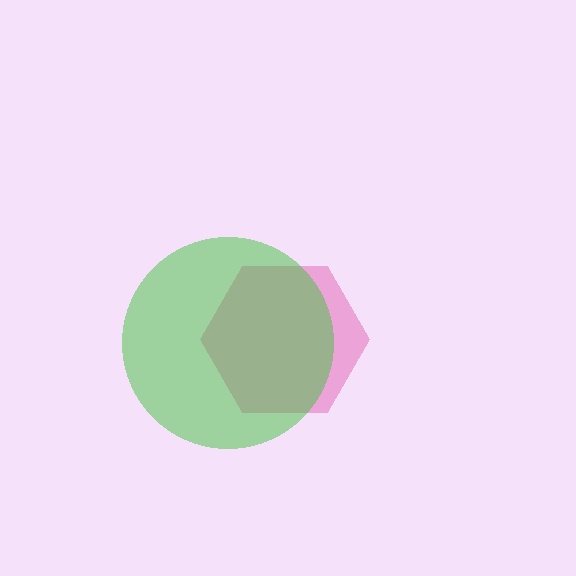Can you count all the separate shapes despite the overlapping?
Yes, there are 2 separate shapes.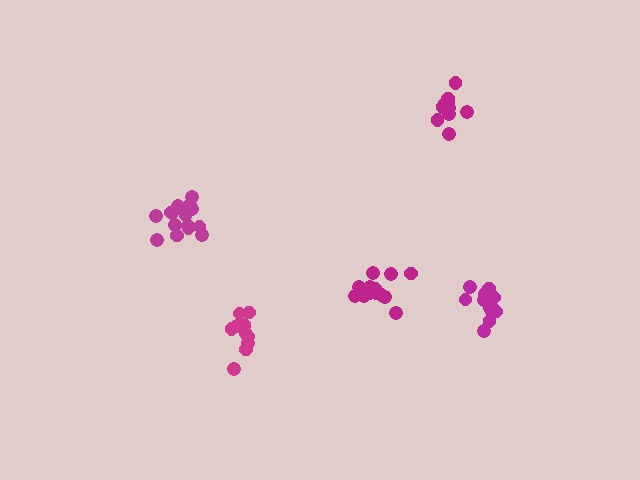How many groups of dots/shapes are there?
There are 5 groups.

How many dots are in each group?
Group 1: 15 dots, Group 2: 13 dots, Group 3: 10 dots, Group 4: 16 dots, Group 5: 11 dots (65 total).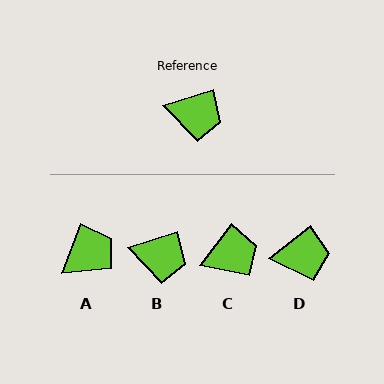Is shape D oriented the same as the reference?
No, it is off by about 21 degrees.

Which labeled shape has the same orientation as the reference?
B.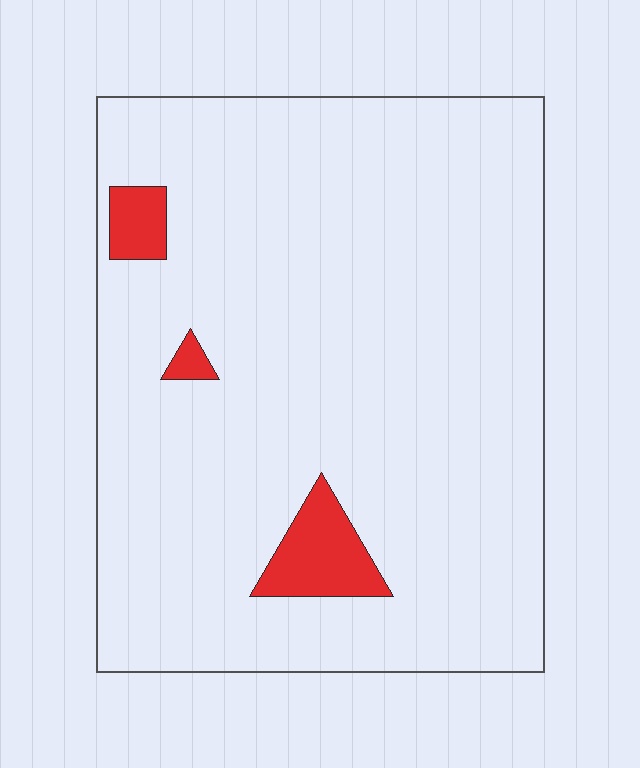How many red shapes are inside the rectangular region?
3.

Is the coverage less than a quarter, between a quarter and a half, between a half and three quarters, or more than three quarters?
Less than a quarter.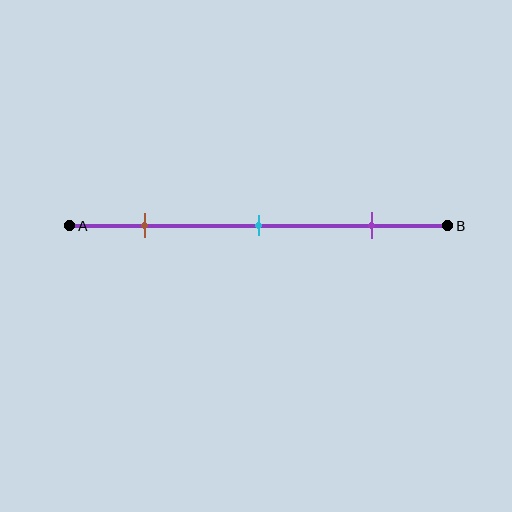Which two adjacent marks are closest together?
The brown and cyan marks are the closest adjacent pair.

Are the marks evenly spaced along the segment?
Yes, the marks are approximately evenly spaced.